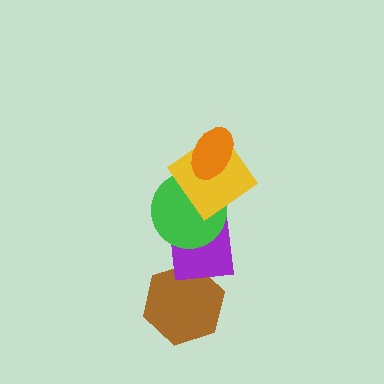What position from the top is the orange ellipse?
The orange ellipse is 1st from the top.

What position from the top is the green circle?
The green circle is 3rd from the top.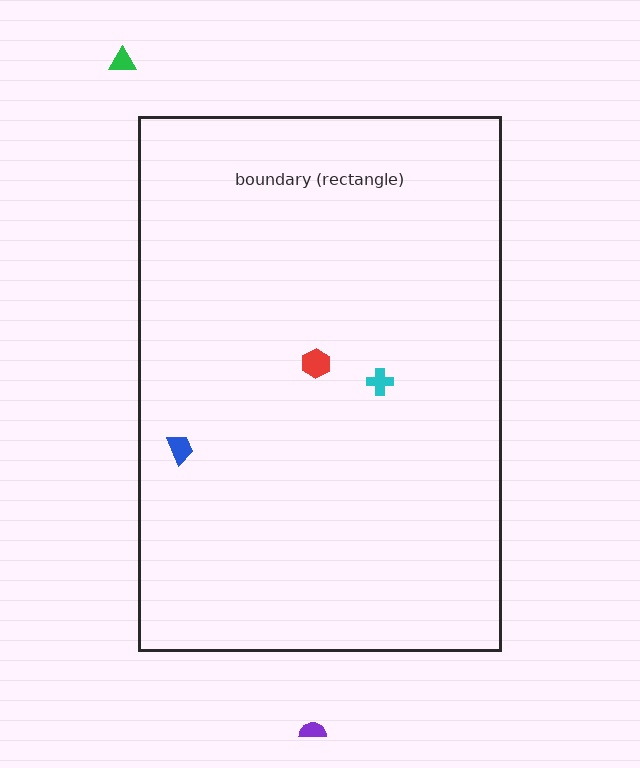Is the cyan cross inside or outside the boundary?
Inside.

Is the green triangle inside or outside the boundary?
Outside.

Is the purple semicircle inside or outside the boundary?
Outside.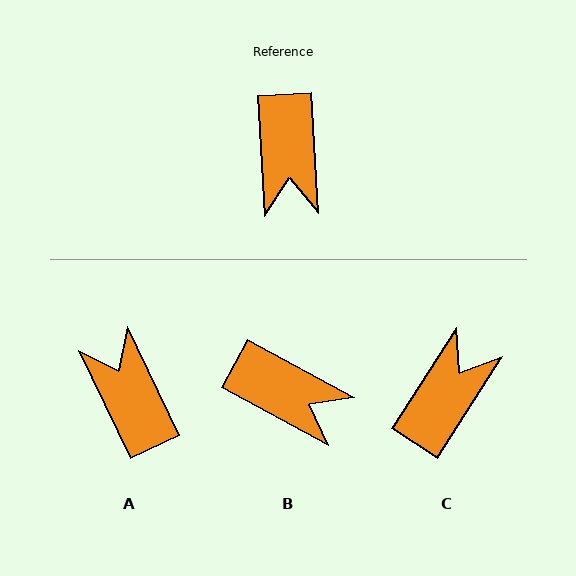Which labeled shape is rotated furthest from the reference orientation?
A, about 158 degrees away.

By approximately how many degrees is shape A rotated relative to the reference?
Approximately 158 degrees clockwise.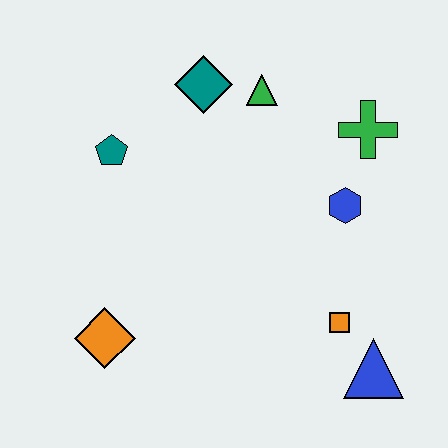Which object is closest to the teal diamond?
The green triangle is closest to the teal diamond.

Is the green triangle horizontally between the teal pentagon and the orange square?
Yes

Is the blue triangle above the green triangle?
No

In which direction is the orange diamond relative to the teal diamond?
The orange diamond is below the teal diamond.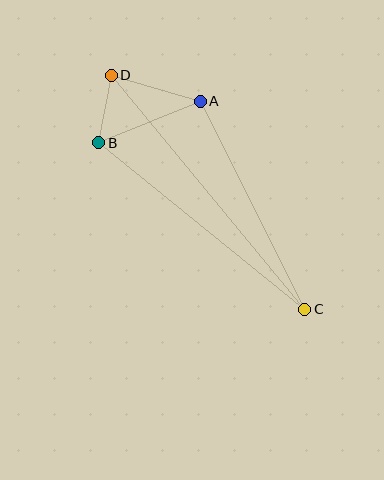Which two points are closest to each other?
Points B and D are closest to each other.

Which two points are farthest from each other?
Points C and D are farthest from each other.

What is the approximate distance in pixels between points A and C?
The distance between A and C is approximately 233 pixels.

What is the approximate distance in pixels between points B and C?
The distance between B and C is approximately 265 pixels.